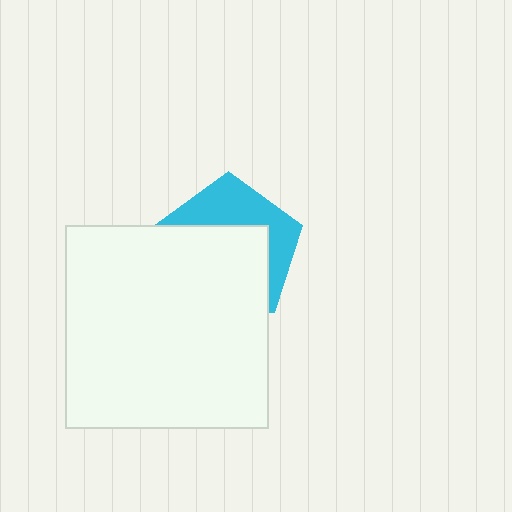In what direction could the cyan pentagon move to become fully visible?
The cyan pentagon could move up. That would shift it out from behind the white square entirely.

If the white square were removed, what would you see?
You would see the complete cyan pentagon.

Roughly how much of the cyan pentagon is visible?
A small part of it is visible (roughly 39%).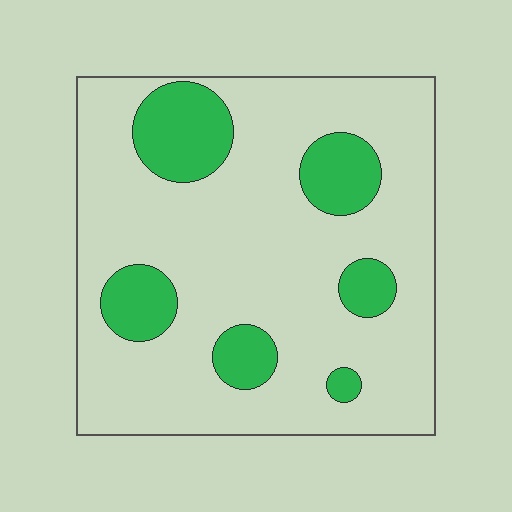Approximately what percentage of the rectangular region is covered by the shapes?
Approximately 20%.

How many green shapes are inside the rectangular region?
6.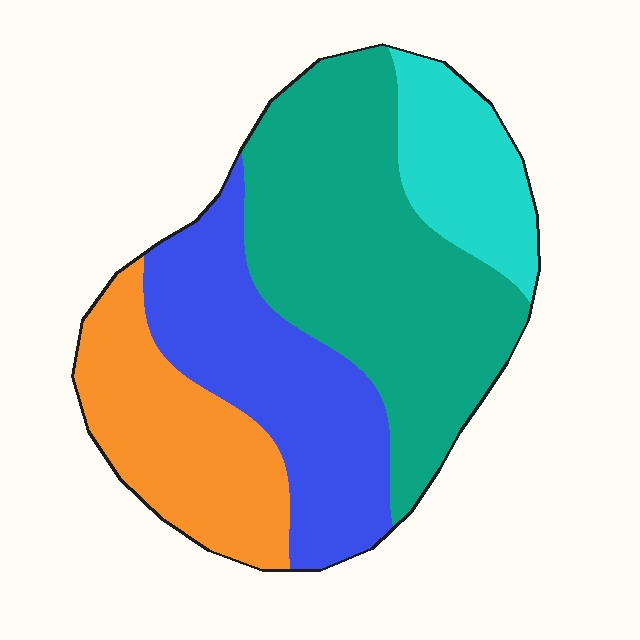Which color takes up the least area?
Cyan, at roughly 15%.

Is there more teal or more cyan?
Teal.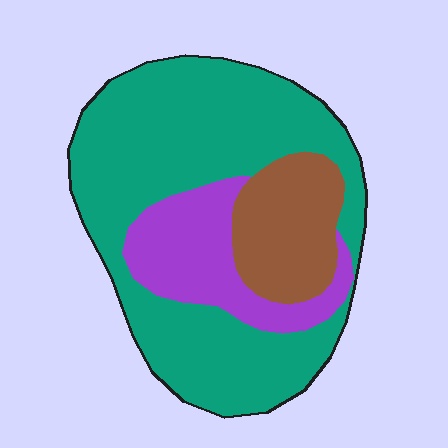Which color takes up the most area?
Teal, at roughly 65%.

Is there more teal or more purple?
Teal.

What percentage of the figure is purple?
Purple covers 19% of the figure.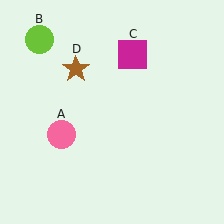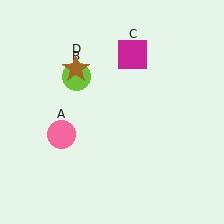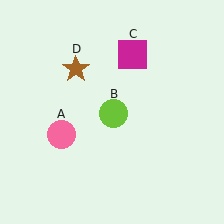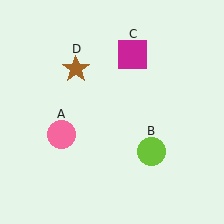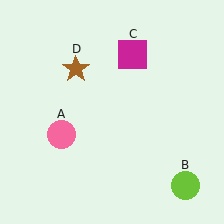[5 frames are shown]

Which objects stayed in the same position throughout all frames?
Pink circle (object A) and magenta square (object C) and brown star (object D) remained stationary.